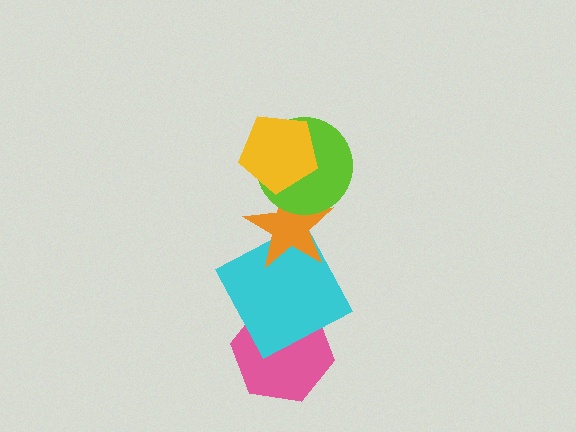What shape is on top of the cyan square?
The orange star is on top of the cyan square.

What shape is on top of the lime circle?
The yellow pentagon is on top of the lime circle.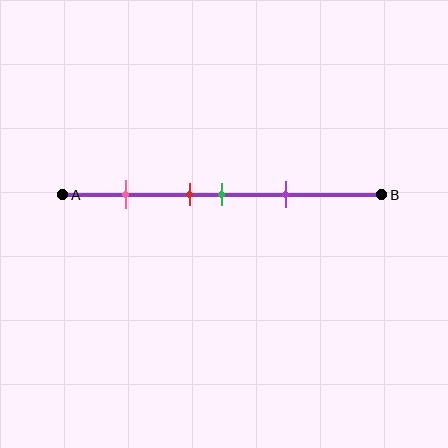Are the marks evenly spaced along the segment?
No, the marks are not evenly spaced.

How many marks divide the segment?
There are 4 marks dividing the segment.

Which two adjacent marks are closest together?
The red and green marks are the closest adjacent pair.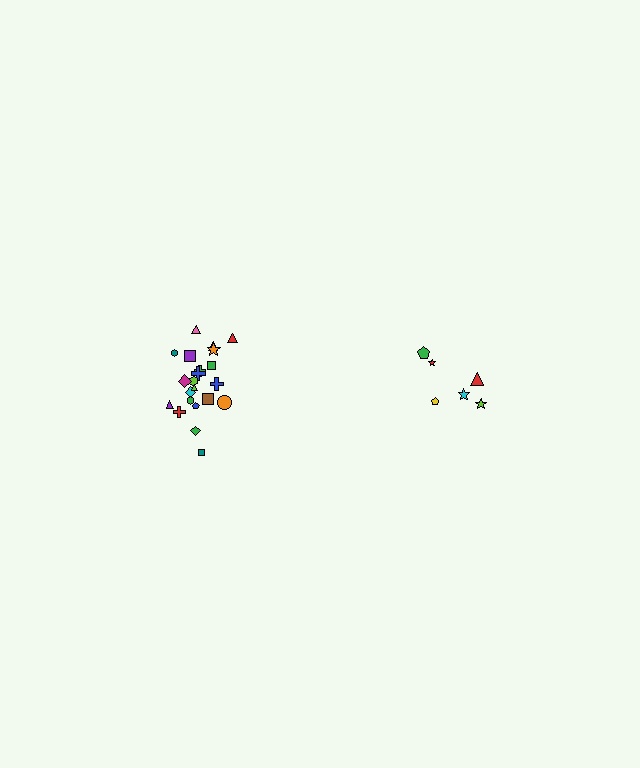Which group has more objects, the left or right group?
The left group.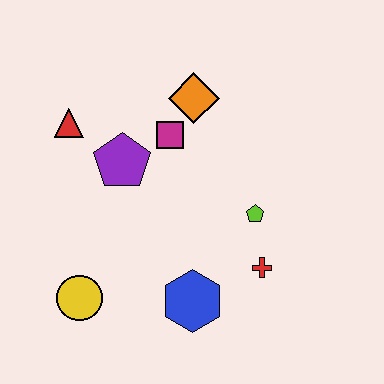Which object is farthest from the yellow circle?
The orange diamond is farthest from the yellow circle.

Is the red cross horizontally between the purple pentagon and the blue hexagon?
No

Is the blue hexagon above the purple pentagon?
No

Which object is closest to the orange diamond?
The magenta square is closest to the orange diamond.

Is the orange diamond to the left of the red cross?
Yes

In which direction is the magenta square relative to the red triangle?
The magenta square is to the right of the red triangle.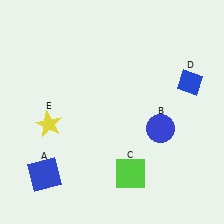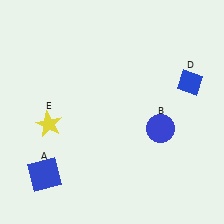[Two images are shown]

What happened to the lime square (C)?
The lime square (C) was removed in Image 2. It was in the bottom-right area of Image 1.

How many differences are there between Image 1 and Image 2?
There is 1 difference between the two images.